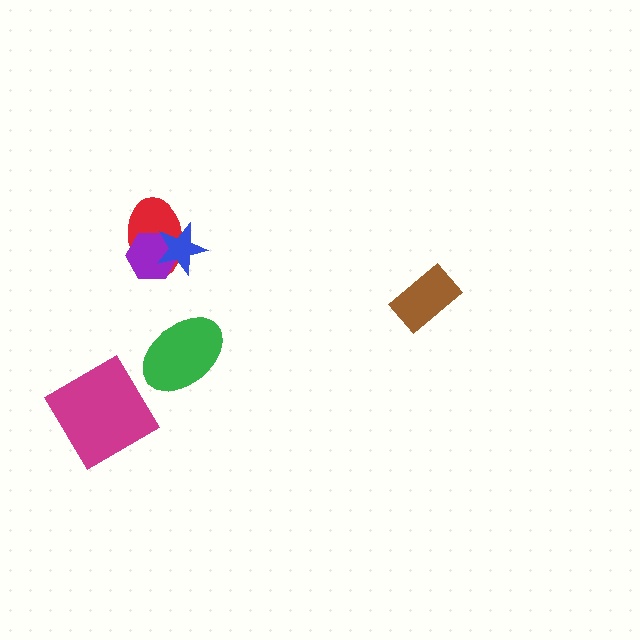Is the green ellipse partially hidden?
No, no other shape covers it.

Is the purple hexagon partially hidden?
Yes, it is partially covered by another shape.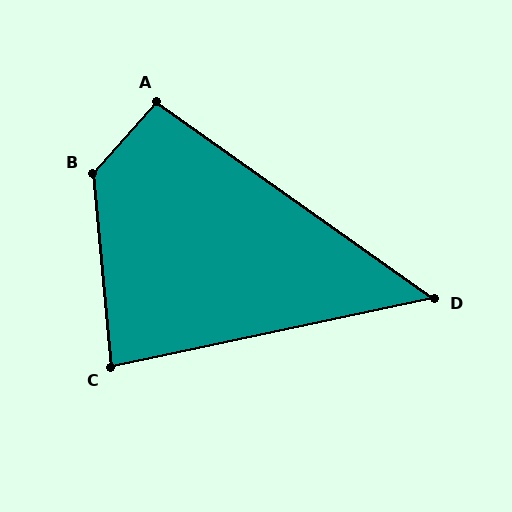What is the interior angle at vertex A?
Approximately 97 degrees (obtuse).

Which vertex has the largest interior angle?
B, at approximately 133 degrees.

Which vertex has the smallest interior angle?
D, at approximately 47 degrees.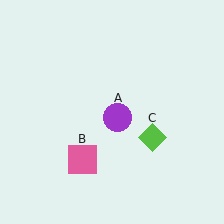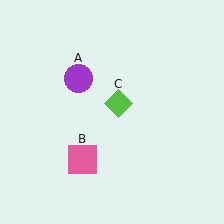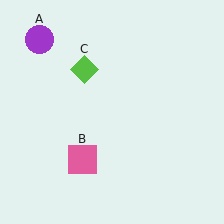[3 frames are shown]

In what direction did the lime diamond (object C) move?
The lime diamond (object C) moved up and to the left.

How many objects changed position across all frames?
2 objects changed position: purple circle (object A), lime diamond (object C).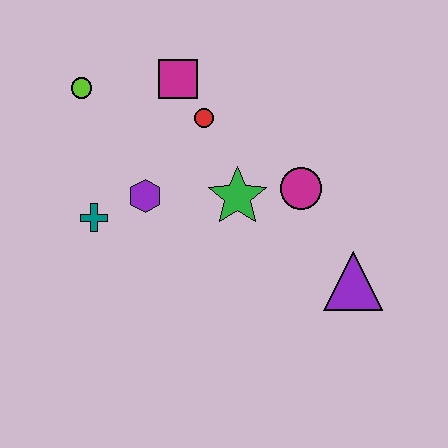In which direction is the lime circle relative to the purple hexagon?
The lime circle is above the purple hexagon.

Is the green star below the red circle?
Yes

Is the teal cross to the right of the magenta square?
No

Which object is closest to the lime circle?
The magenta square is closest to the lime circle.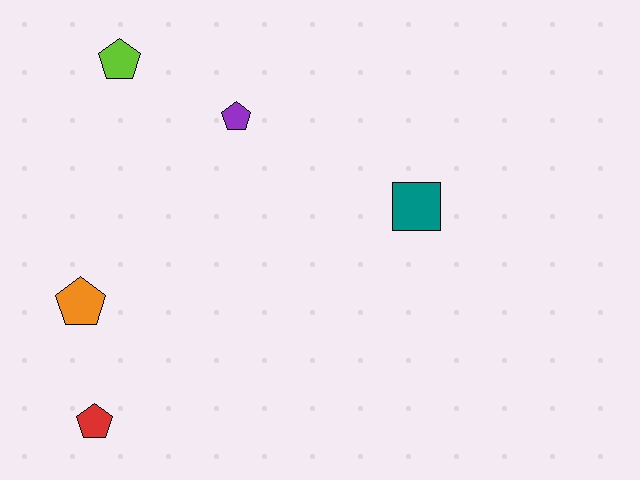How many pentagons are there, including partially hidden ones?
There are 4 pentagons.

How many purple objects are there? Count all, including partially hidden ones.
There is 1 purple object.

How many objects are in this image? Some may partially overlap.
There are 5 objects.